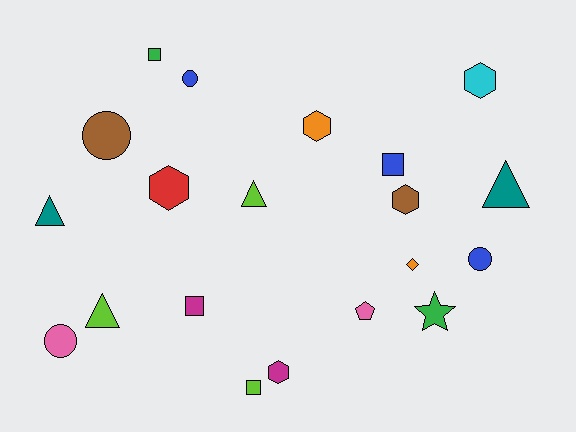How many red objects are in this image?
There is 1 red object.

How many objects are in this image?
There are 20 objects.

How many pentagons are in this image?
There is 1 pentagon.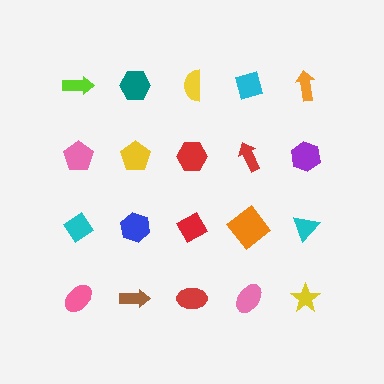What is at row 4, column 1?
A pink ellipse.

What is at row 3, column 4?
An orange diamond.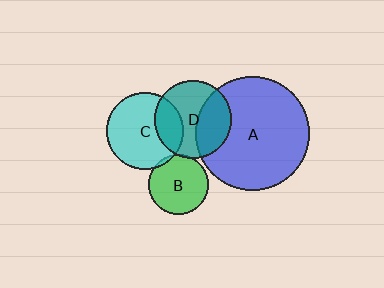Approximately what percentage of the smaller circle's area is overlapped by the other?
Approximately 35%.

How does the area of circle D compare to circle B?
Approximately 1.6 times.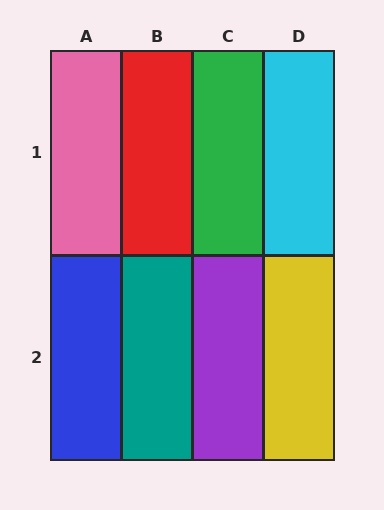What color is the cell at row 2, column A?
Blue.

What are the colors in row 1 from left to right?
Pink, red, green, cyan.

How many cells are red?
1 cell is red.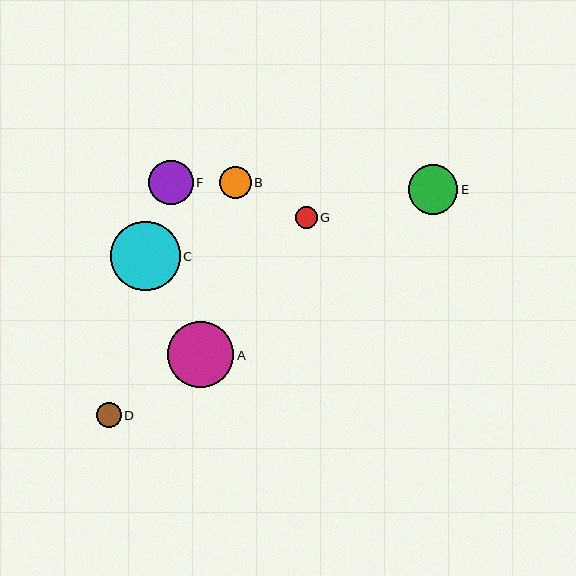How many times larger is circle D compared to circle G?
Circle D is approximately 1.1 times the size of circle G.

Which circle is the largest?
Circle C is the largest with a size of approximately 70 pixels.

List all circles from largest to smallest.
From largest to smallest: C, A, E, F, B, D, G.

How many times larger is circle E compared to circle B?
Circle E is approximately 1.6 times the size of circle B.